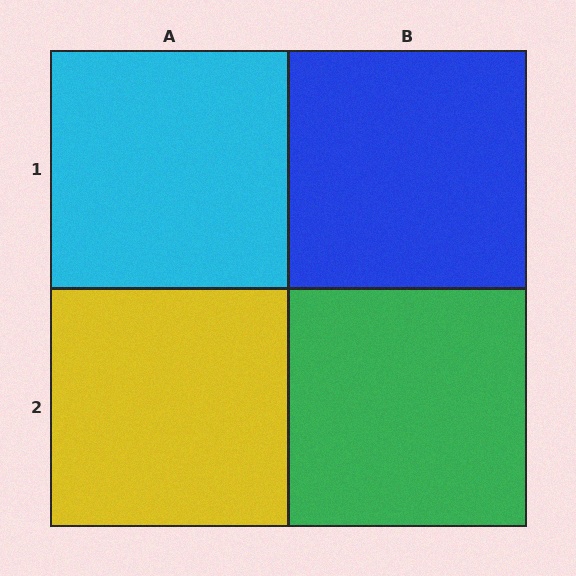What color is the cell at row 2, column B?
Green.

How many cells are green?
1 cell is green.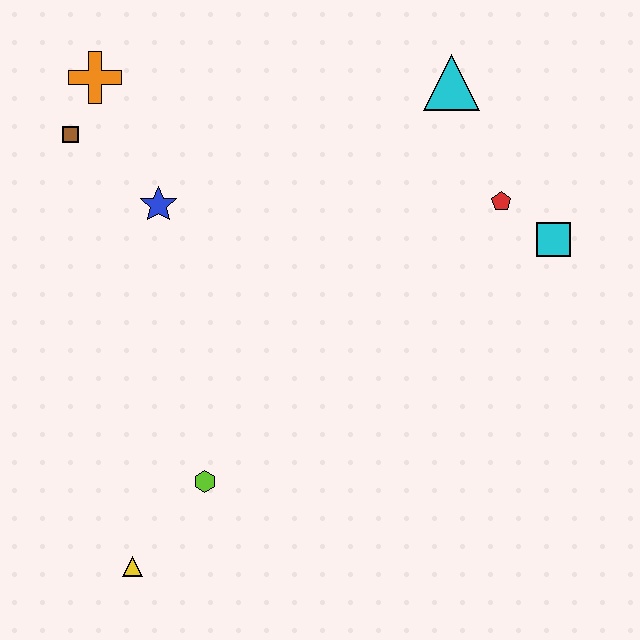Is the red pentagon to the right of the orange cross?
Yes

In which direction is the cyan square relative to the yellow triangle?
The cyan square is to the right of the yellow triangle.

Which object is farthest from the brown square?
The cyan square is farthest from the brown square.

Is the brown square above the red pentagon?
Yes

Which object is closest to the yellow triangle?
The lime hexagon is closest to the yellow triangle.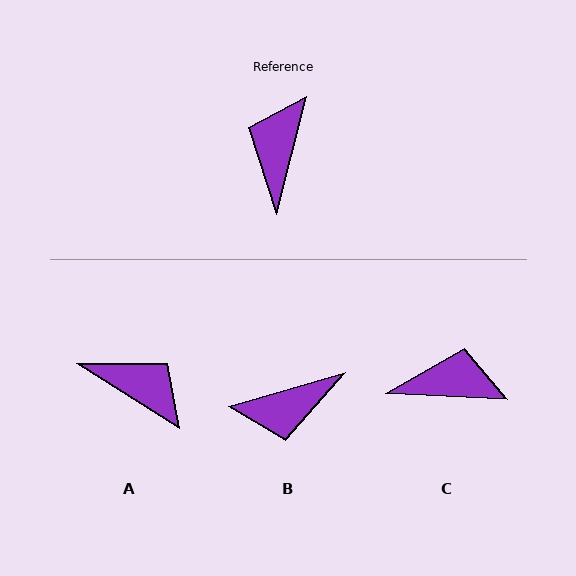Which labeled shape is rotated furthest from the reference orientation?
B, about 121 degrees away.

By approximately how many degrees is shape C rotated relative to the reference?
Approximately 78 degrees clockwise.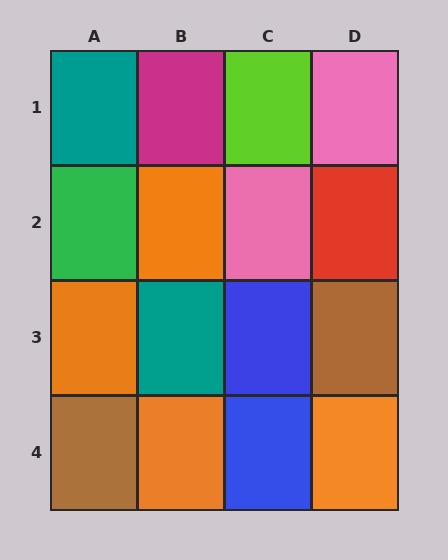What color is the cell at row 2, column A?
Green.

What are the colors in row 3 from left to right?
Orange, teal, blue, brown.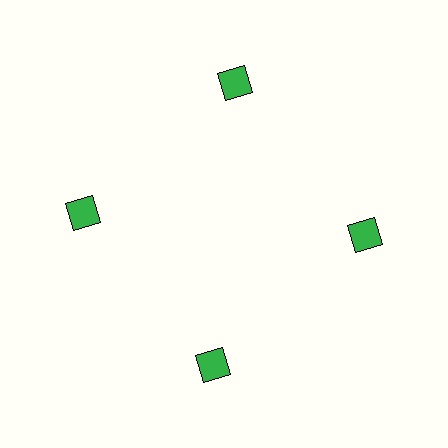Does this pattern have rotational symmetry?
Yes, this pattern has 4-fold rotational symmetry. It looks the same after rotating 90 degrees around the center.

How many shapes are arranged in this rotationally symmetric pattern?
There are 4 shapes, arranged in 4 groups of 1.